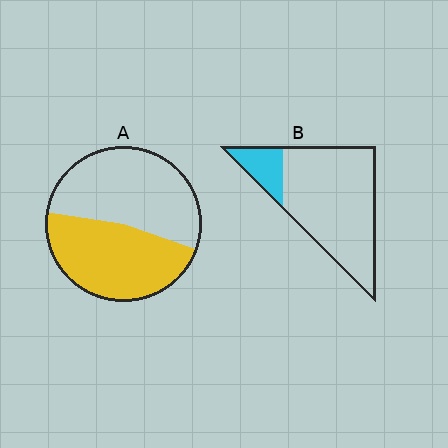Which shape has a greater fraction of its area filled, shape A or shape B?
Shape A.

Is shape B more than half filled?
No.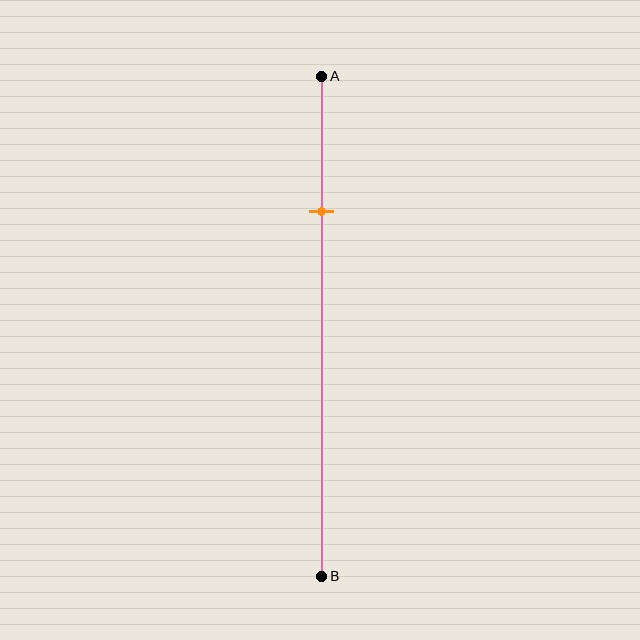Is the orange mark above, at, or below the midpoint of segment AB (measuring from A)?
The orange mark is above the midpoint of segment AB.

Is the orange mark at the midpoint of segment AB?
No, the mark is at about 25% from A, not at the 50% midpoint.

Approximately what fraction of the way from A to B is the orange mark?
The orange mark is approximately 25% of the way from A to B.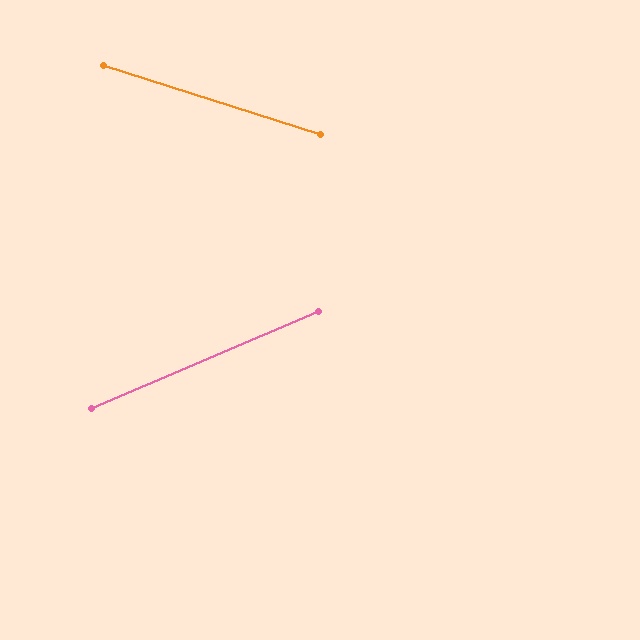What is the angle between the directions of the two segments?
Approximately 41 degrees.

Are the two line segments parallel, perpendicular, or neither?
Neither parallel nor perpendicular — they differ by about 41°.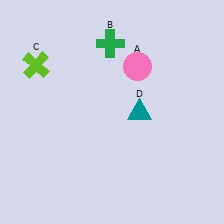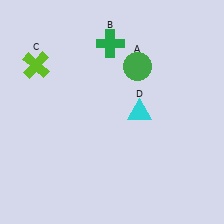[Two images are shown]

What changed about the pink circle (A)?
In Image 1, A is pink. In Image 2, it changed to green.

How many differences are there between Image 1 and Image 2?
There are 2 differences between the two images.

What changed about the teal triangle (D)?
In Image 1, D is teal. In Image 2, it changed to cyan.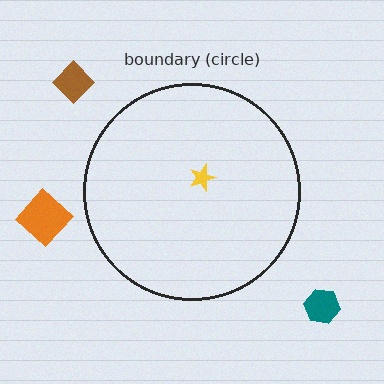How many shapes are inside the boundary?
1 inside, 3 outside.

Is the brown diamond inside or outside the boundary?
Outside.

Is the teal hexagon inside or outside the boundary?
Outside.